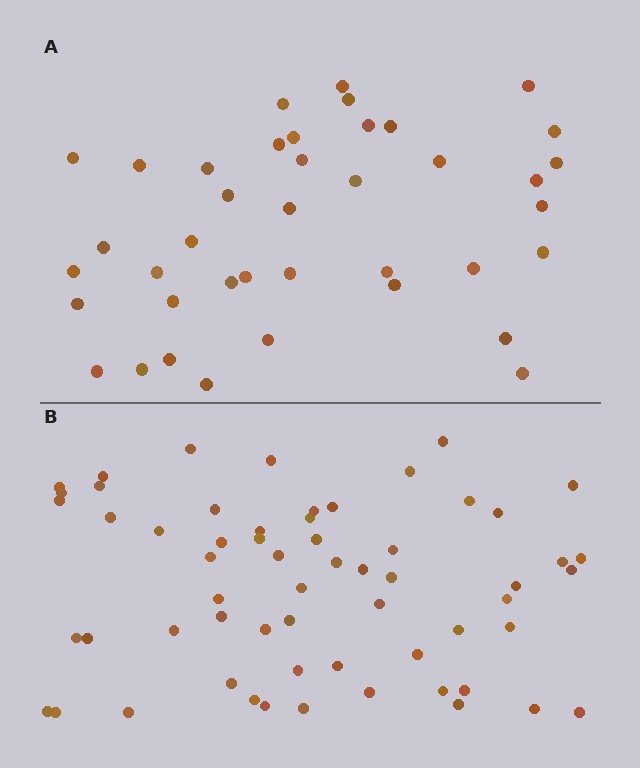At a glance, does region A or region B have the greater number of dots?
Region B (the bottom region) has more dots.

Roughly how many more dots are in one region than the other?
Region B has approximately 20 more dots than region A.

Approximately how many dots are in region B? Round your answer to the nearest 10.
About 60 dots.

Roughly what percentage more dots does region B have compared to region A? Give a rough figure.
About 50% more.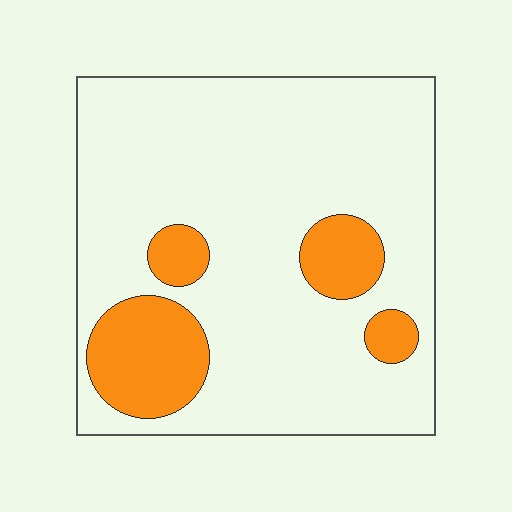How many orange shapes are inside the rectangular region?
4.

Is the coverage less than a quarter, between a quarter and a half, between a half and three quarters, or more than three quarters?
Less than a quarter.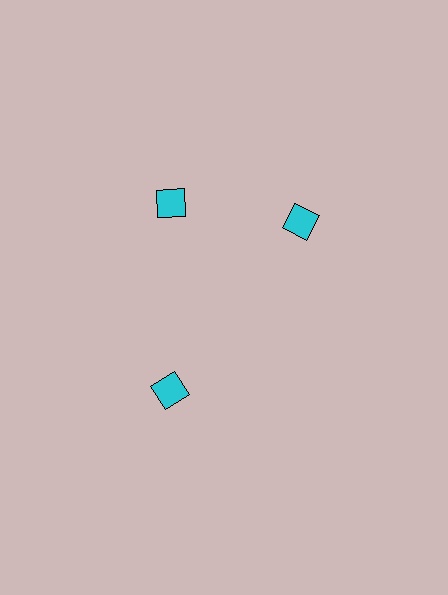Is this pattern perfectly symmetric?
No. The 3 cyan diamonds are arranged in a ring, but one element near the 3 o'clock position is rotated out of alignment along the ring, breaking the 3-fold rotational symmetry.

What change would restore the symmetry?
The symmetry would be restored by rotating it back into even spacing with its neighbors so that all 3 diamonds sit at equal angles and equal distance from the center.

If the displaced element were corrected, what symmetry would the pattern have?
It would have 3-fold rotational symmetry — the pattern would map onto itself every 120 degrees.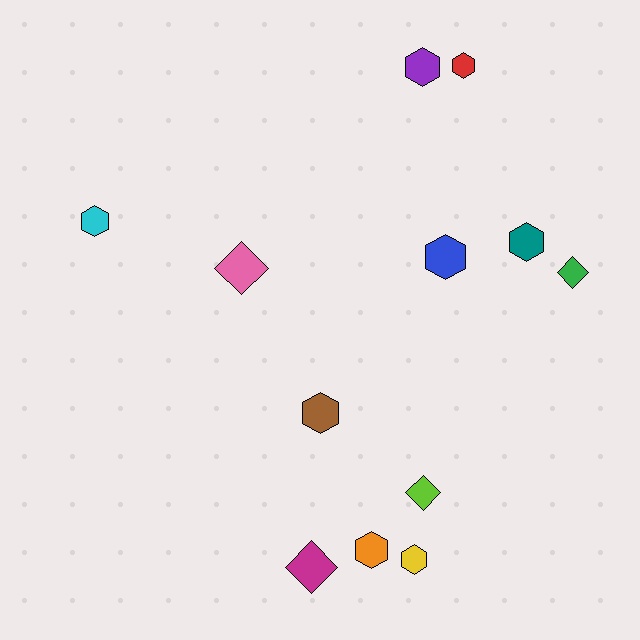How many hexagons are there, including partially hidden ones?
There are 8 hexagons.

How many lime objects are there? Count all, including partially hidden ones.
There is 1 lime object.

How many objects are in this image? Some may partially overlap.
There are 12 objects.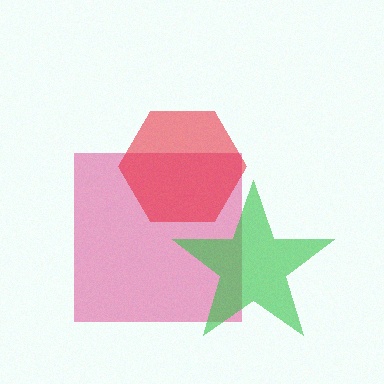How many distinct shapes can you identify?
There are 3 distinct shapes: a magenta square, a red hexagon, a green star.